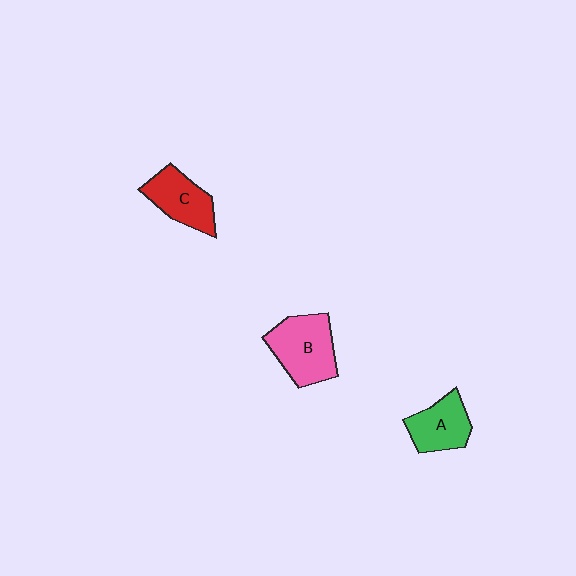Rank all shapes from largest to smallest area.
From largest to smallest: B (pink), C (red), A (green).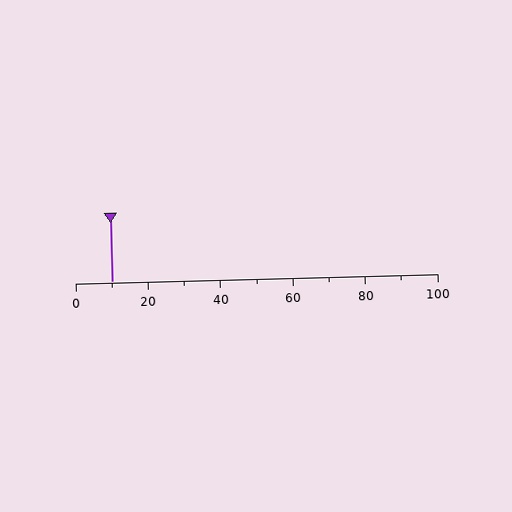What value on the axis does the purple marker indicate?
The marker indicates approximately 10.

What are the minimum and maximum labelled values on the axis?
The axis runs from 0 to 100.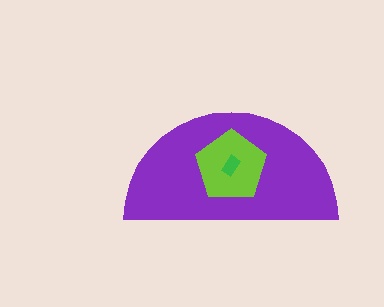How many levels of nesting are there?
3.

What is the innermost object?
The green rectangle.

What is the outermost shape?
The purple semicircle.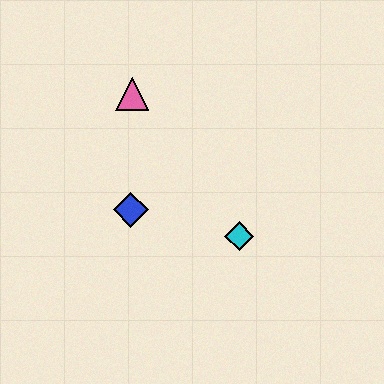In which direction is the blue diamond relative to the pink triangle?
The blue diamond is below the pink triangle.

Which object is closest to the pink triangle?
The blue diamond is closest to the pink triangle.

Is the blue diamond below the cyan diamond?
No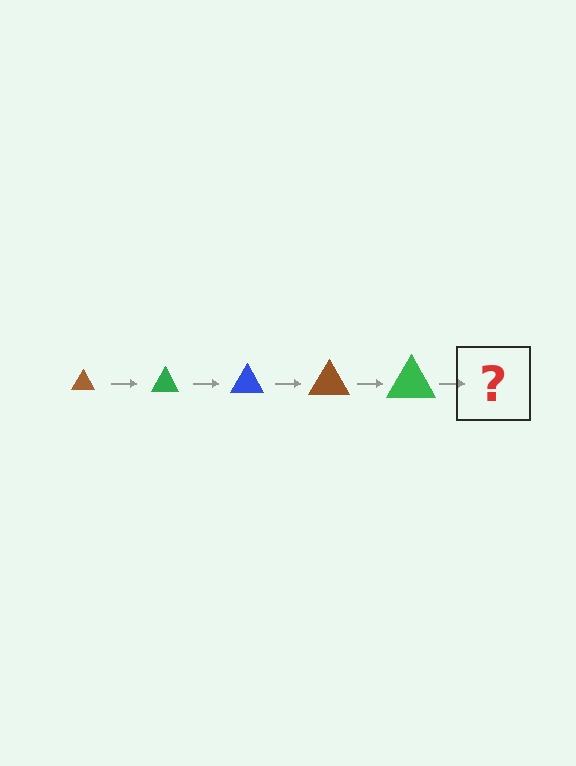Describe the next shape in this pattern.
It should be a blue triangle, larger than the previous one.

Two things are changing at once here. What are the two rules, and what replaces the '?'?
The two rules are that the triangle grows larger each step and the color cycles through brown, green, and blue. The '?' should be a blue triangle, larger than the previous one.